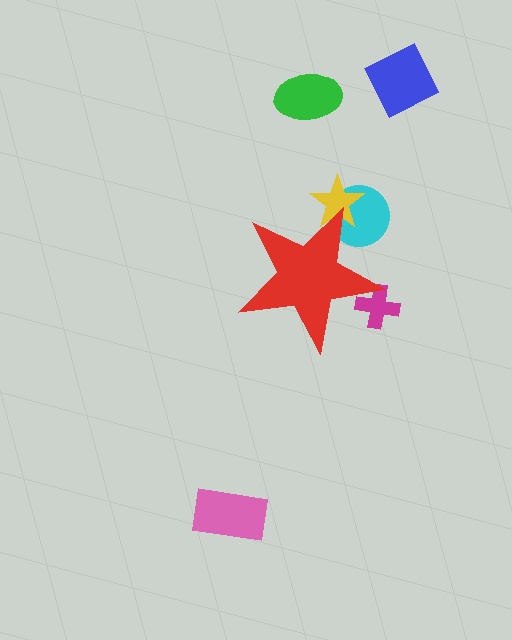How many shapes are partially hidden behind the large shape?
3 shapes are partially hidden.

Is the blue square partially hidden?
No, the blue square is fully visible.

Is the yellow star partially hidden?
Yes, the yellow star is partially hidden behind the red star.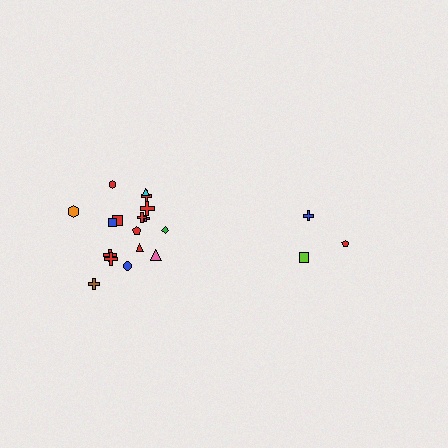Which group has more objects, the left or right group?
The left group.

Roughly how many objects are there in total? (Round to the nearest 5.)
Roughly 20 objects in total.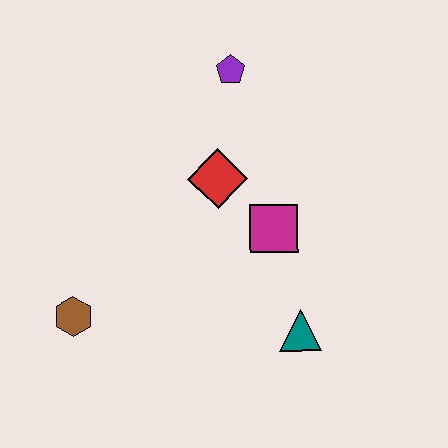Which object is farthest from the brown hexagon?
The purple pentagon is farthest from the brown hexagon.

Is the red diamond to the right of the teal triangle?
No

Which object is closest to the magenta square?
The red diamond is closest to the magenta square.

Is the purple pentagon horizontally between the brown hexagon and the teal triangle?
Yes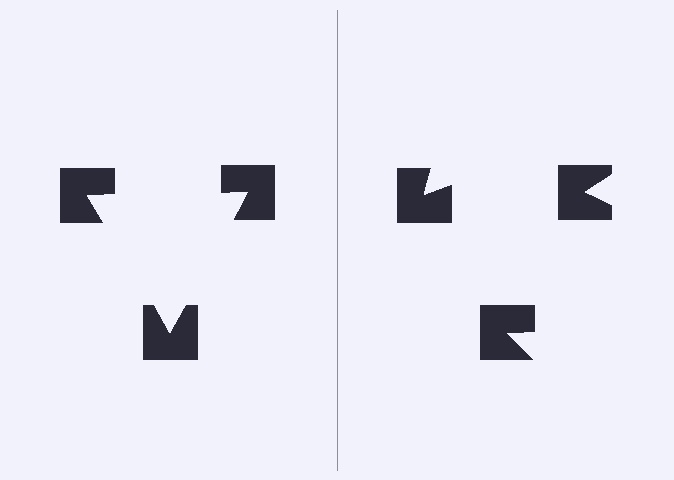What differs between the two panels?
The notched squares are positioned identically on both sides; only the wedge orientations differ. On the left they align to a triangle; on the right they are misaligned.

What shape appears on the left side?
An illusory triangle.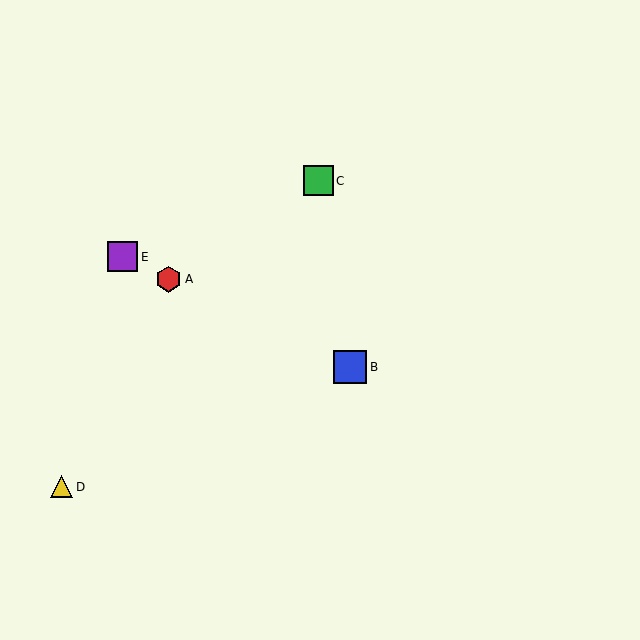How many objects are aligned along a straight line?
3 objects (A, B, E) are aligned along a straight line.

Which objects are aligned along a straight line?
Objects A, B, E are aligned along a straight line.